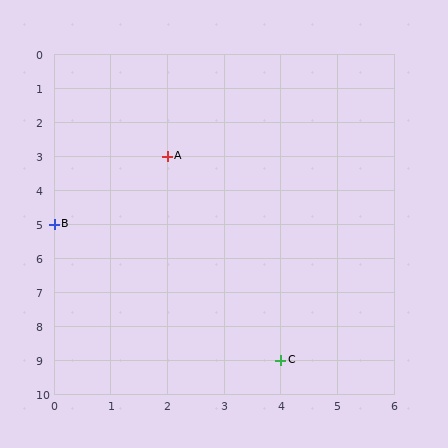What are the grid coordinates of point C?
Point C is at grid coordinates (4, 9).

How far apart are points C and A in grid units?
Points C and A are 2 columns and 6 rows apart (about 6.3 grid units diagonally).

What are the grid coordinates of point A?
Point A is at grid coordinates (2, 3).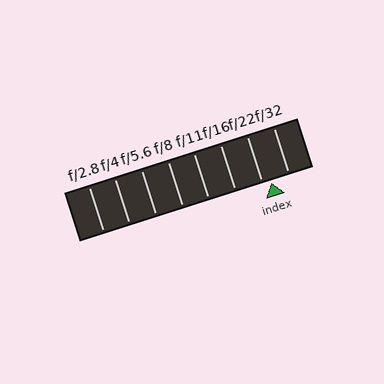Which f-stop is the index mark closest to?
The index mark is closest to f/22.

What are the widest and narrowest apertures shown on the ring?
The widest aperture shown is f/2.8 and the narrowest is f/32.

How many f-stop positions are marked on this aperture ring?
There are 8 f-stop positions marked.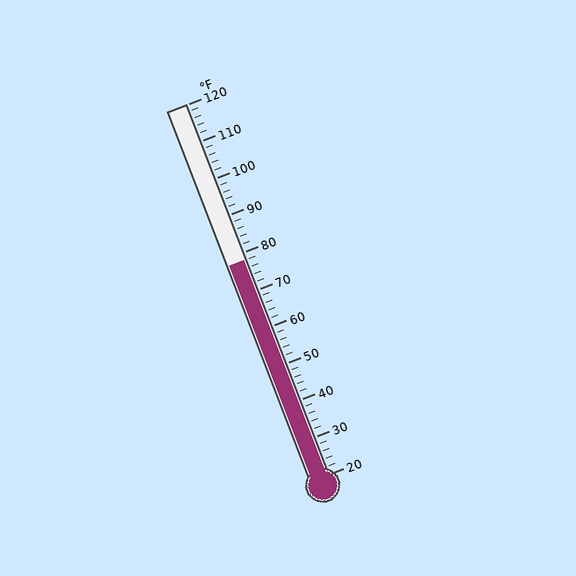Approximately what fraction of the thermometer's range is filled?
The thermometer is filled to approximately 60% of its range.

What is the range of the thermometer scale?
The thermometer scale ranges from 20°F to 120°F.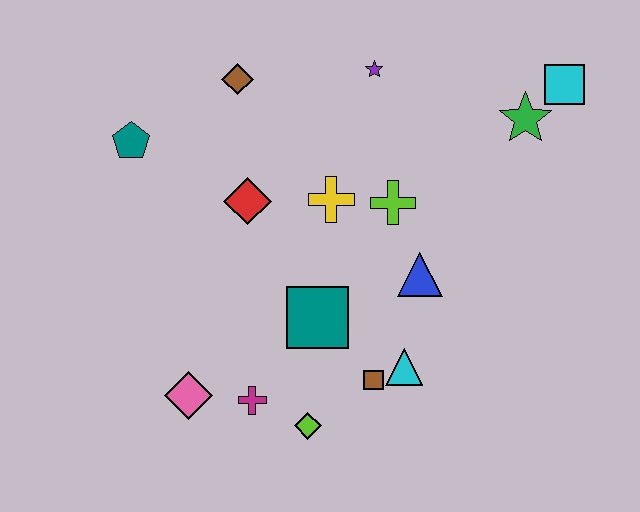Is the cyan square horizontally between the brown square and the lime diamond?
No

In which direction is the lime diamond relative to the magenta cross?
The lime diamond is to the right of the magenta cross.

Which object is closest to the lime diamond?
The magenta cross is closest to the lime diamond.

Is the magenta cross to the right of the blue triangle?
No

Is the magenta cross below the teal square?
Yes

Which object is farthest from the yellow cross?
The cyan square is farthest from the yellow cross.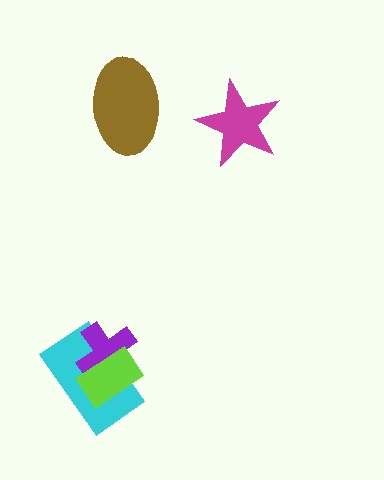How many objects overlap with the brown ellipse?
0 objects overlap with the brown ellipse.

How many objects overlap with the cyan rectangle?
2 objects overlap with the cyan rectangle.